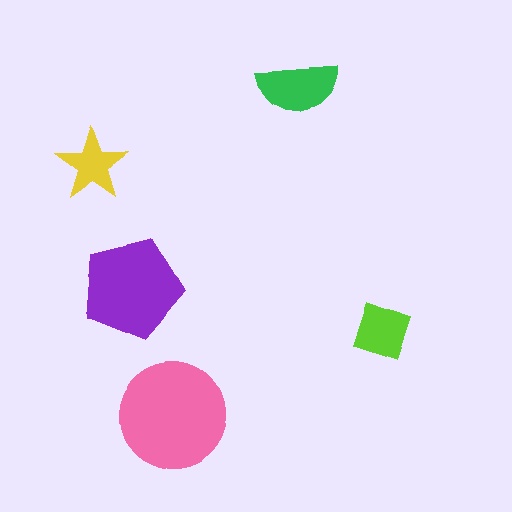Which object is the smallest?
The yellow star.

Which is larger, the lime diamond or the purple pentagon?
The purple pentagon.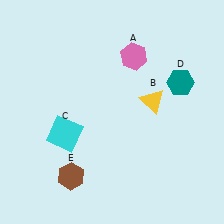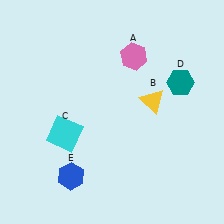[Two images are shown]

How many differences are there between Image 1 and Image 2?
There is 1 difference between the two images.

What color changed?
The hexagon (E) changed from brown in Image 1 to blue in Image 2.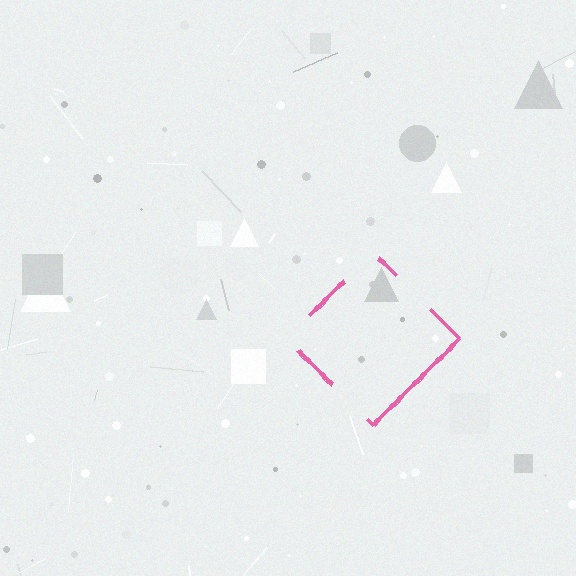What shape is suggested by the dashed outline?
The dashed outline suggests a diamond.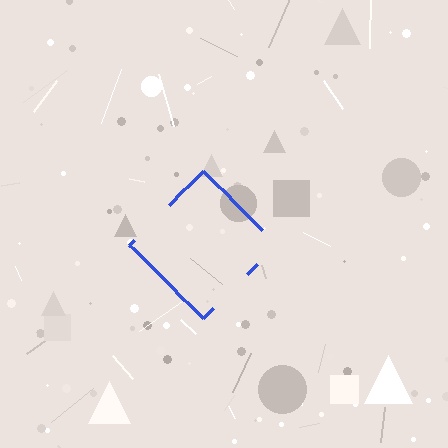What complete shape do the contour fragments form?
The contour fragments form a diamond.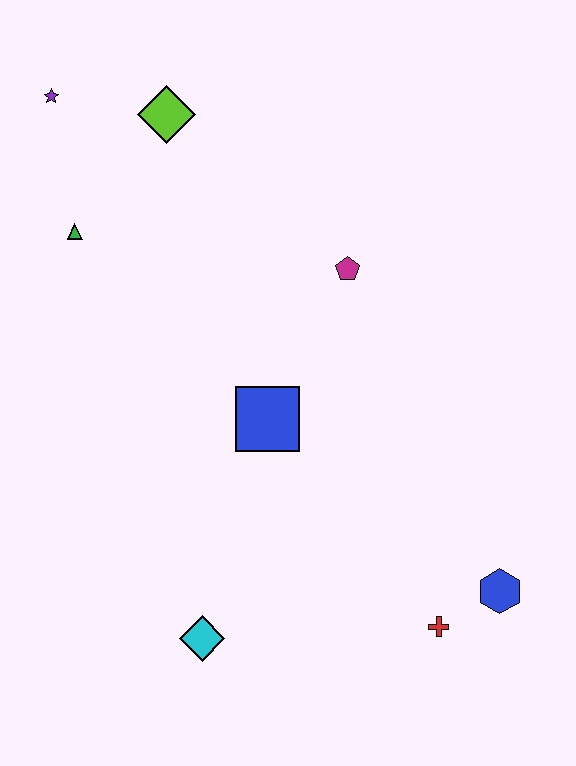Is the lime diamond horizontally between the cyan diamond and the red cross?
No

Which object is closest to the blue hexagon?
The red cross is closest to the blue hexagon.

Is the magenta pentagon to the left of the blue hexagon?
Yes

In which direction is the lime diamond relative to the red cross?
The lime diamond is above the red cross.